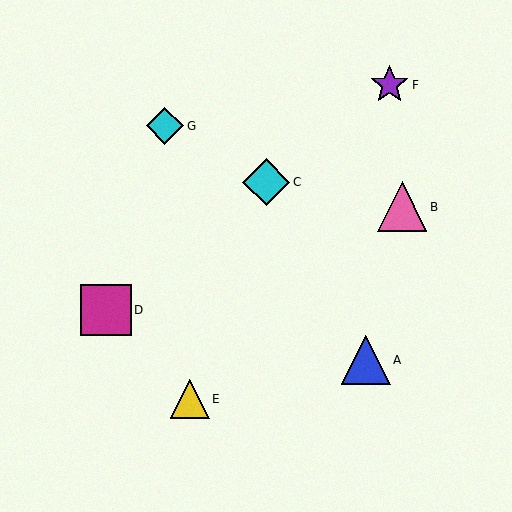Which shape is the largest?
The magenta square (labeled D) is the largest.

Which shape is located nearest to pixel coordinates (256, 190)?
The cyan diamond (labeled C) at (266, 182) is nearest to that location.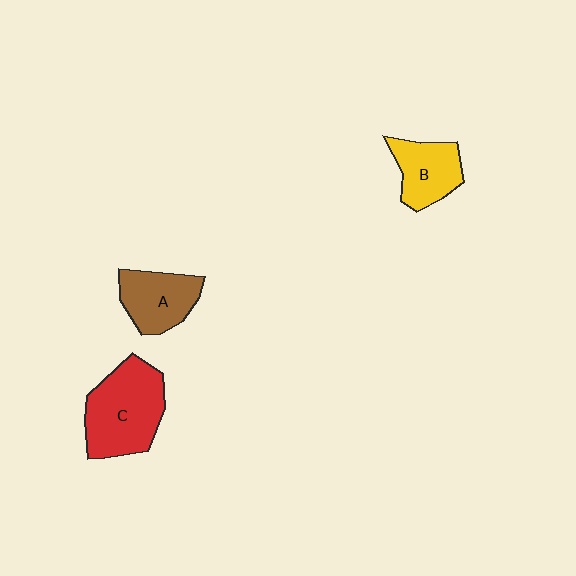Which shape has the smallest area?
Shape B (yellow).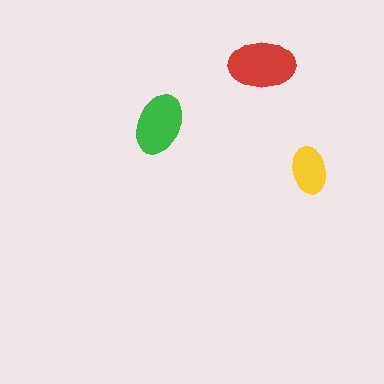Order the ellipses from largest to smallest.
the red one, the green one, the yellow one.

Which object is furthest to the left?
The green ellipse is leftmost.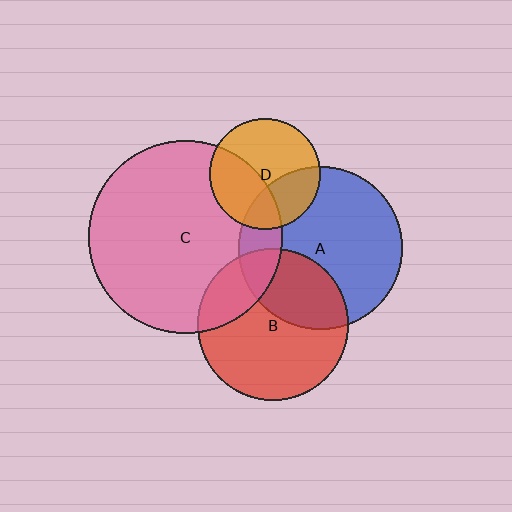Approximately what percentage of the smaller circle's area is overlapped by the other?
Approximately 35%.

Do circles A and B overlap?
Yes.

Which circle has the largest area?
Circle C (pink).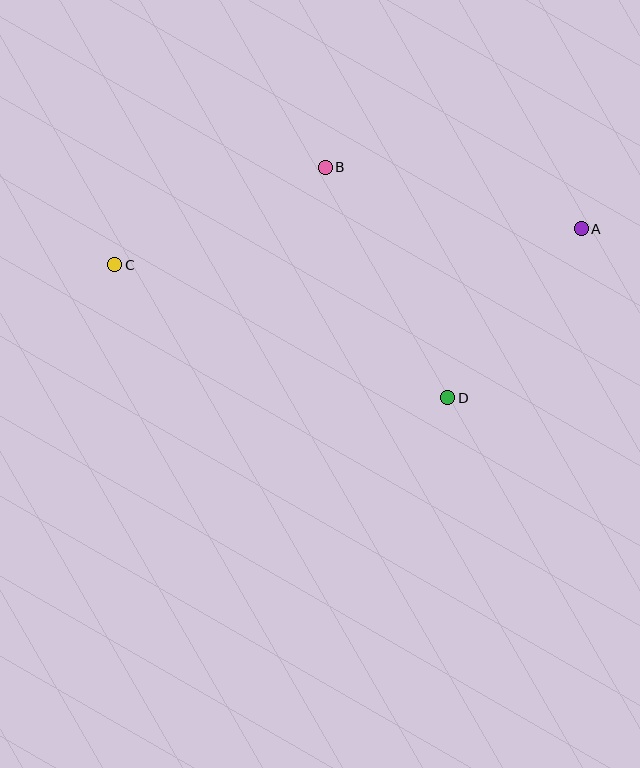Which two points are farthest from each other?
Points A and C are farthest from each other.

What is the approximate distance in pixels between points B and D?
The distance between B and D is approximately 261 pixels.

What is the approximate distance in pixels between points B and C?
The distance between B and C is approximately 232 pixels.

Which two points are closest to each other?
Points A and D are closest to each other.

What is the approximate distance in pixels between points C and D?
The distance between C and D is approximately 358 pixels.